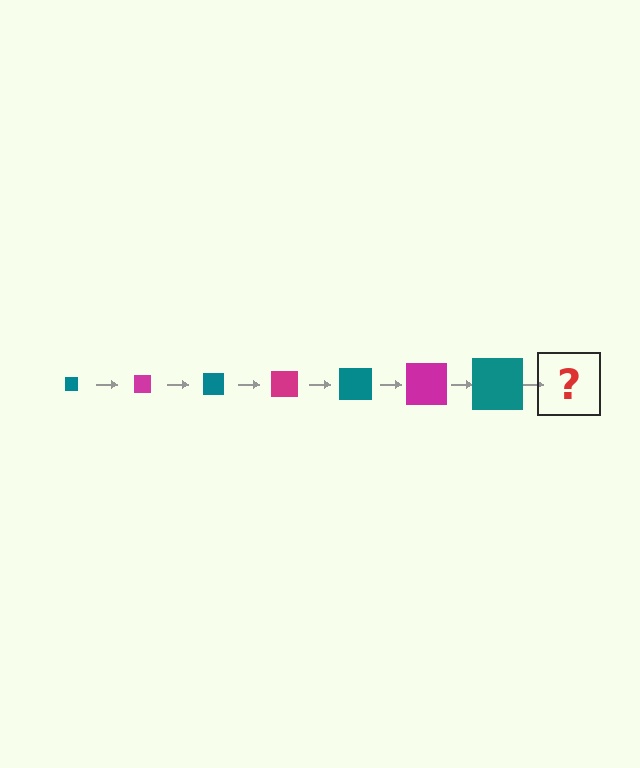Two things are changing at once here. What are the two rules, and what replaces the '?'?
The two rules are that the square grows larger each step and the color cycles through teal and magenta. The '?' should be a magenta square, larger than the previous one.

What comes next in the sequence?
The next element should be a magenta square, larger than the previous one.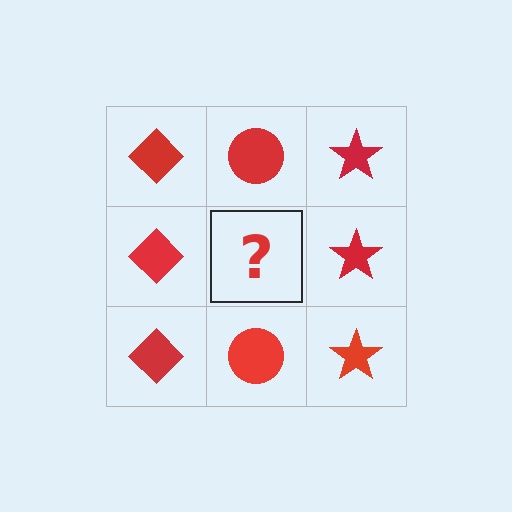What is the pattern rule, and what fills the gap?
The rule is that each column has a consistent shape. The gap should be filled with a red circle.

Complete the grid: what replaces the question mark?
The question mark should be replaced with a red circle.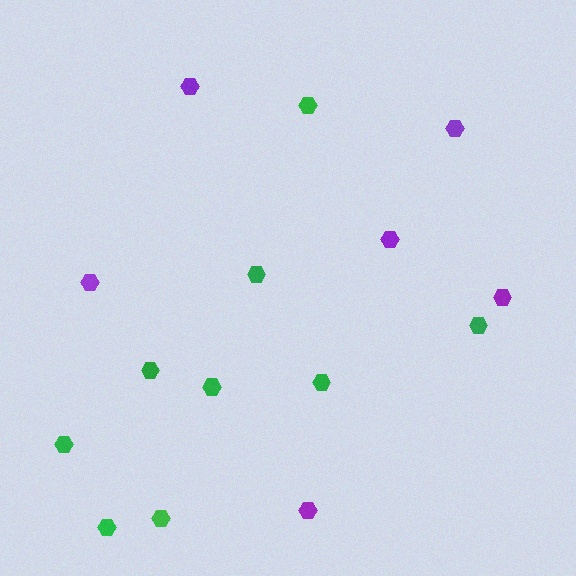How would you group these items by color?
There are 2 groups: one group of purple hexagons (6) and one group of green hexagons (9).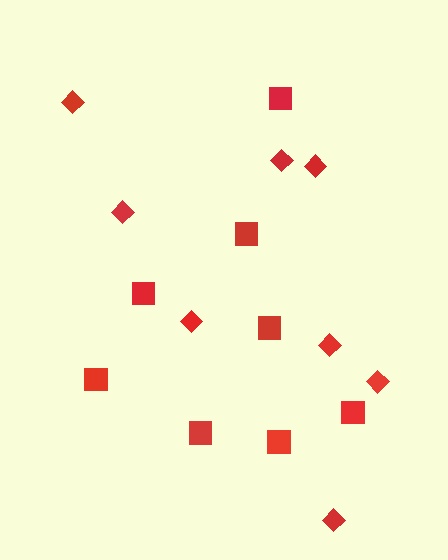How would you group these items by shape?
There are 2 groups: one group of diamonds (8) and one group of squares (8).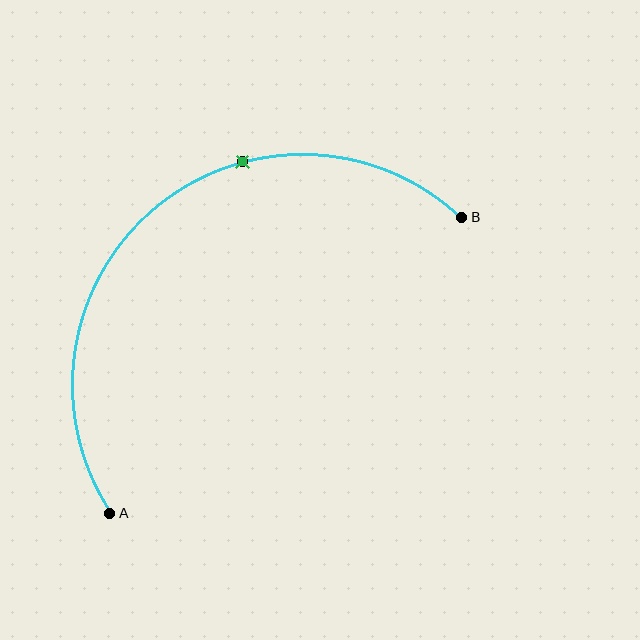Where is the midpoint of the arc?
The arc midpoint is the point on the curve farthest from the straight line joining A and B. It sits above and to the left of that line.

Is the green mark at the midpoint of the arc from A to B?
No. The green mark lies on the arc but is closer to endpoint B. The arc midpoint would be at the point on the curve equidistant along the arc from both A and B.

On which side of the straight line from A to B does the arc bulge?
The arc bulges above and to the left of the straight line connecting A and B.